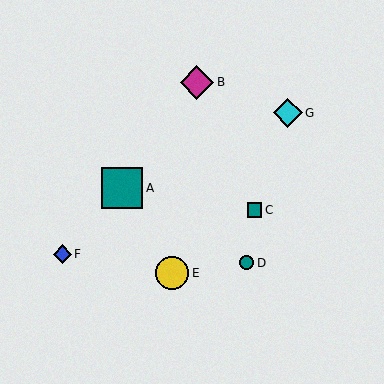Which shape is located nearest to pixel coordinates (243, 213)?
The teal square (labeled C) at (254, 210) is nearest to that location.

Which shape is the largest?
The teal square (labeled A) is the largest.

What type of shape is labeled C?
Shape C is a teal square.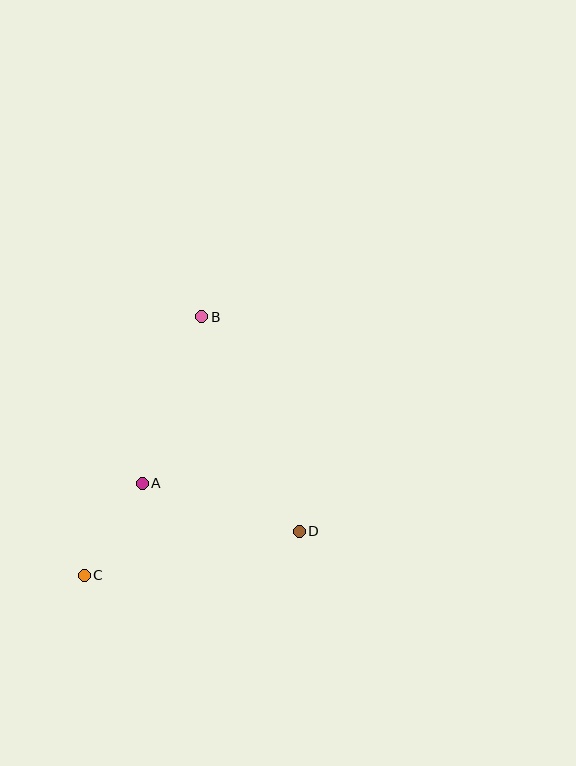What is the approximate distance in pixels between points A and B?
The distance between A and B is approximately 177 pixels.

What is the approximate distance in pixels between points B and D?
The distance between B and D is approximately 236 pixels.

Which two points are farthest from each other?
Points B and C are farthest from each other.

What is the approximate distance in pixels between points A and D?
The distance between A and D is approximately 164 pixels.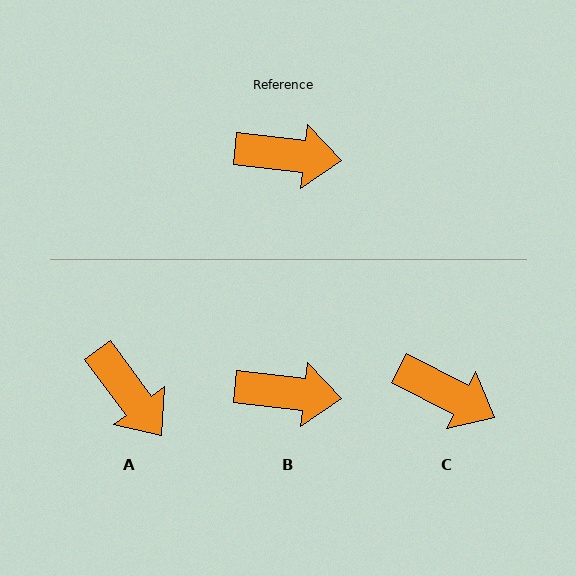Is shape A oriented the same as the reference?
No, it is off by about 47 degrees.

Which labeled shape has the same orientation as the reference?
B.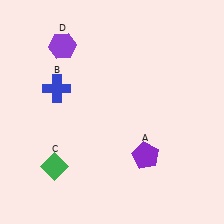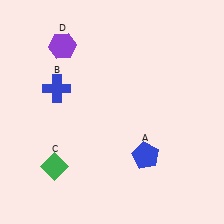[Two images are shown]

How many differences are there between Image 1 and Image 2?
There is 1 difference between the two images.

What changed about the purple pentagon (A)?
In Image 1, A is purple. In Image 2, it changed to blue.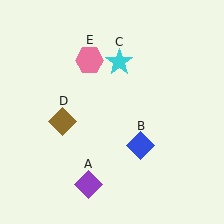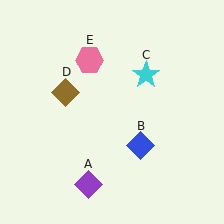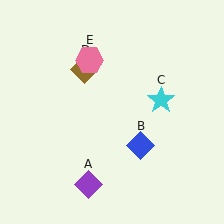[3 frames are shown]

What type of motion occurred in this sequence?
The cyan star (object C), brown diamond (object D) rotated clockwise around the center of the scene.